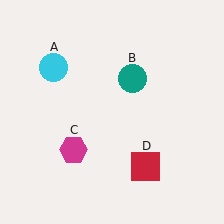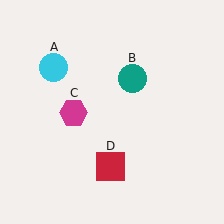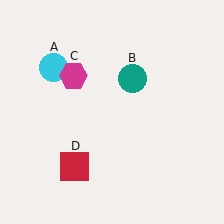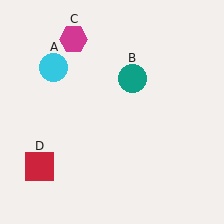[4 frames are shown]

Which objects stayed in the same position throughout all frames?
Cyan circle (object A) and teal circle (object B) remained stationary.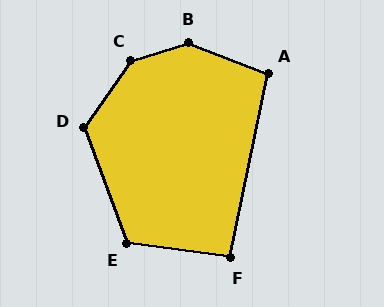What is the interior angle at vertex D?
Approximately 125 degrees (obtuse).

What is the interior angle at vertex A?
Approximately 99 degrees (obtuse).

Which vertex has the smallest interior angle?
F, at approximately 94 degrees.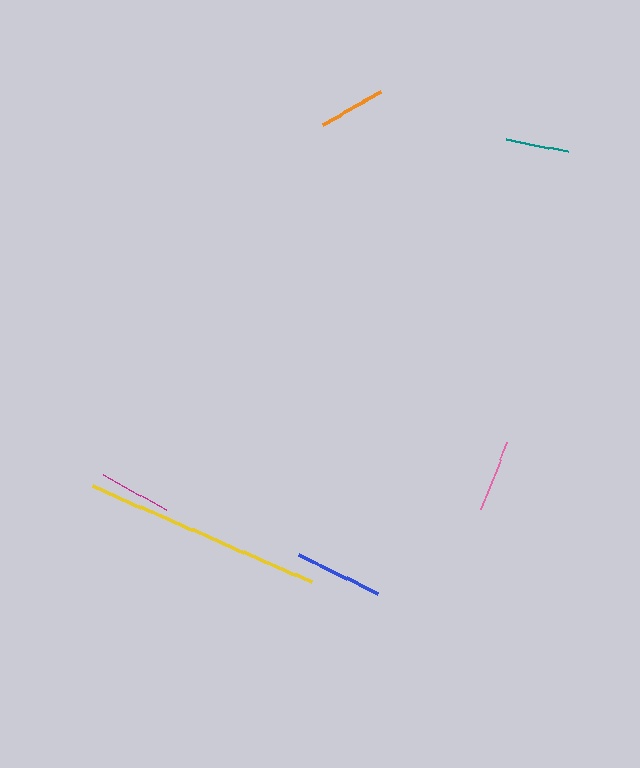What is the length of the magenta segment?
The magenta segment is approximately 73 pixels long.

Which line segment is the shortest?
The teal line is the shortest at approximately 62 pixels.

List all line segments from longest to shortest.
From longest to shortest: yellow, blue, magenta, pink, orange, teal.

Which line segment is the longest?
The yellow line is the longest at approximately 238 pixels.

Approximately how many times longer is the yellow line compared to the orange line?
The yellow line is approximately 3.6 times the length of the orange line.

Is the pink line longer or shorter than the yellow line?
The yellow line is longer than the pink line.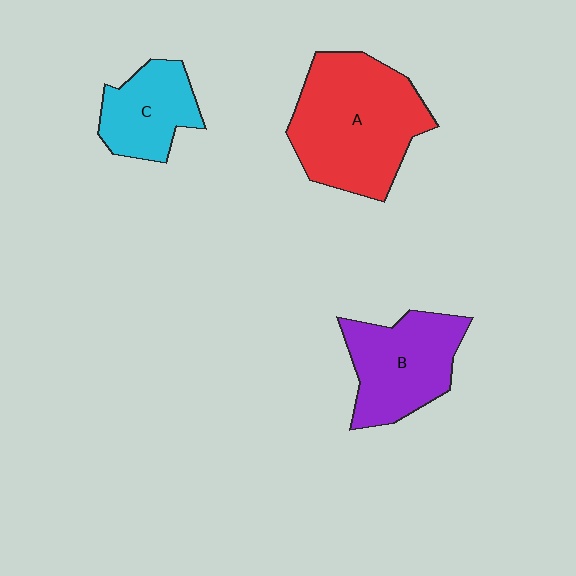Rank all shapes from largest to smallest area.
From largest to smallest: A (red), B (purple), C (cyan).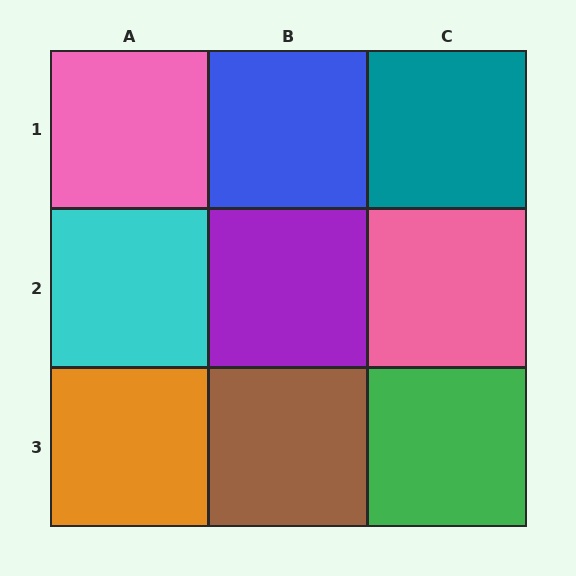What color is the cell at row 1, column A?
Pink.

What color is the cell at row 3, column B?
Brown.